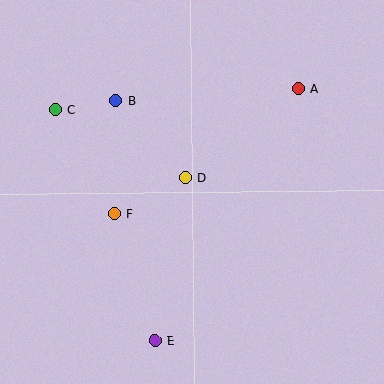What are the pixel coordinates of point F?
Point F is at (115, 213).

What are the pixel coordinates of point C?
Point C is at (56, 110).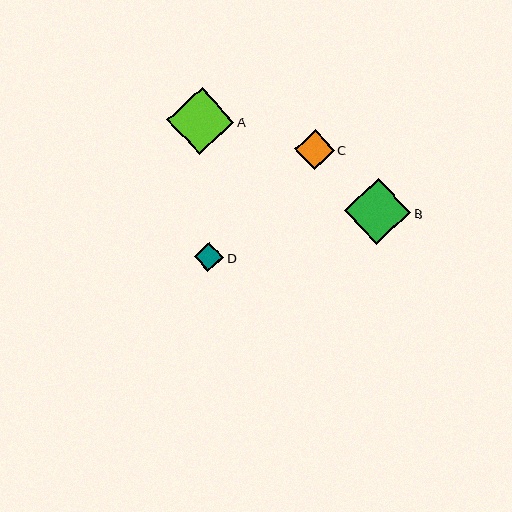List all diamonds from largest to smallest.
From largest to smallest: A, B, C, D.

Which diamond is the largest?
Diamond A is the largest with a size of approximately 67 pixels.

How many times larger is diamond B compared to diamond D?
Diamond B is approximately 2.2 times the size of diamond D.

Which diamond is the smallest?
Diamond D is the smallest with a size of approximately 29 pixels.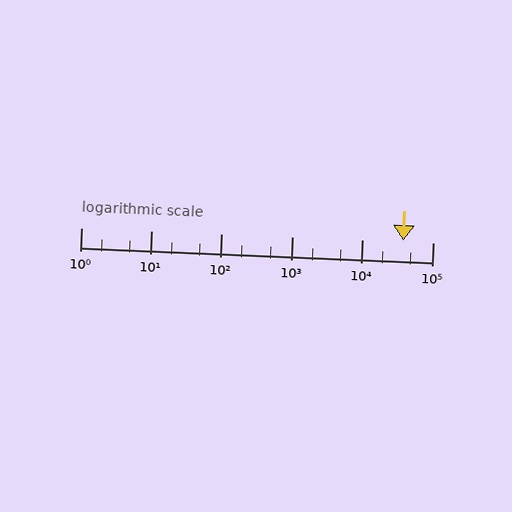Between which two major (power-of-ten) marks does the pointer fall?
The pointer is between 10000 and 100000.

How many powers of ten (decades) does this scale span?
The scale spans 5 decades, from 1 to 100000.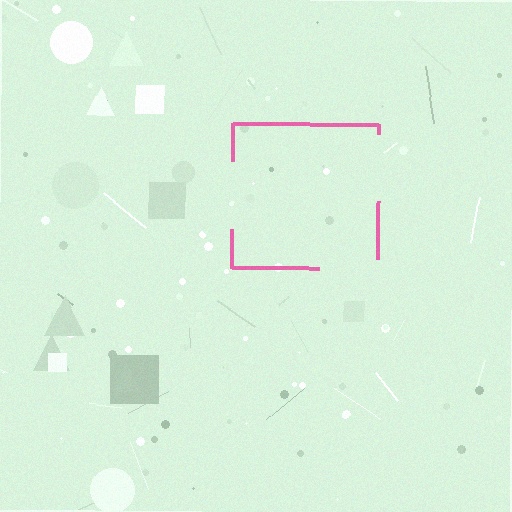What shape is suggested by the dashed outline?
The dashed outline suggests a square.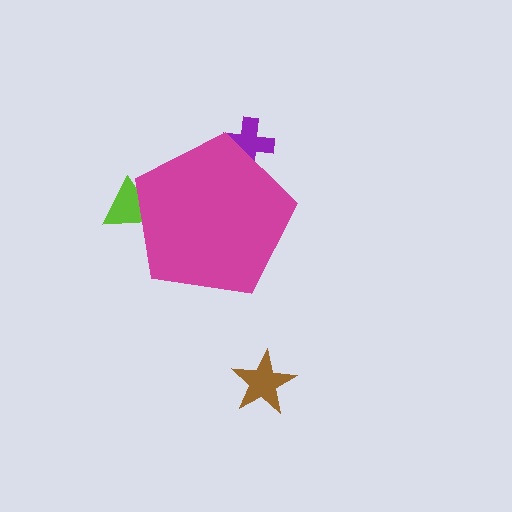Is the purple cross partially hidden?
Yes, the purple cross is partially hidden behind the magenta pentagon.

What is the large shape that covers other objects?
A magenta pentagon.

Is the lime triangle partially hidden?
Yes, the lime triangle is partially hidden behind the magenta pentagon.